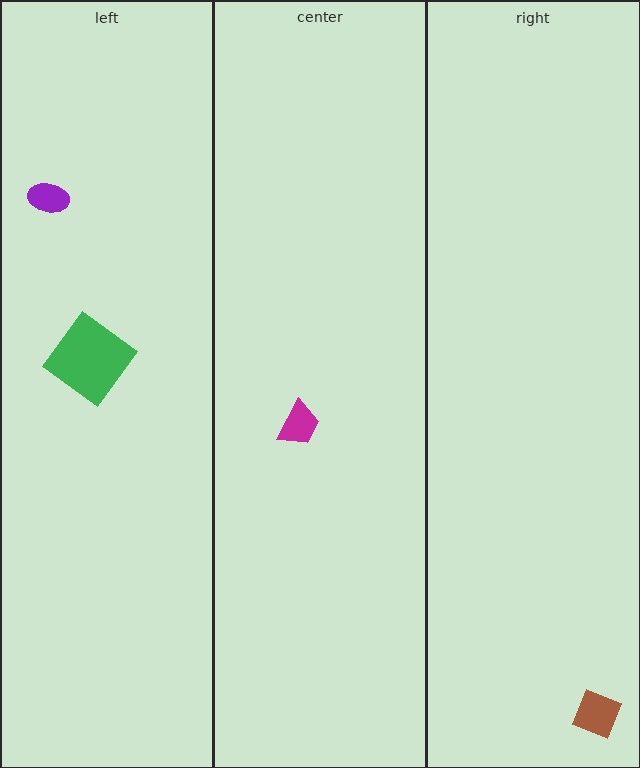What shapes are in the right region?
The brown diamond.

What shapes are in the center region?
The magenta trapezoid.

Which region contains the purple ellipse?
The left region.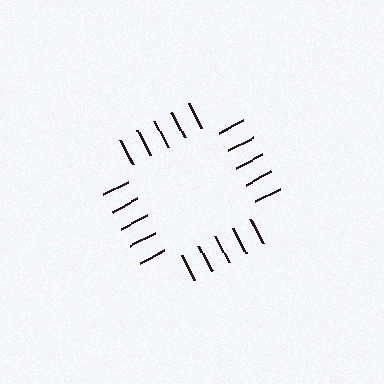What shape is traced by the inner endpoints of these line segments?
An illusory square — the line segments terminate on its edges but no continuous stroke is drawn.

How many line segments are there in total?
20 — 5 along each of the 4 edges.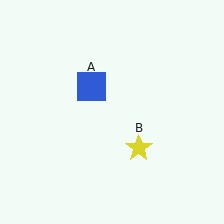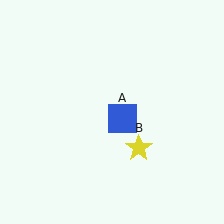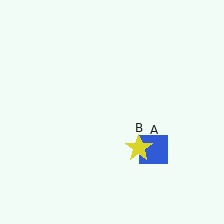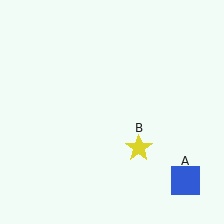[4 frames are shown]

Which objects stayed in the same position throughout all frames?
Yellow star (object B) remained stationary.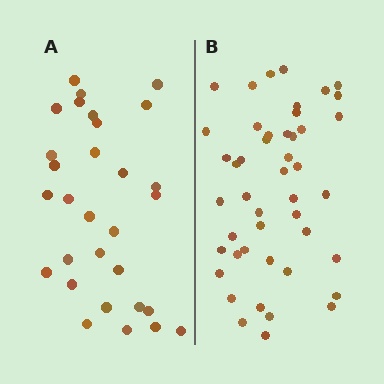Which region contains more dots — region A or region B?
Region B (the right region) has more dots.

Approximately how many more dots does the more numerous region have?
Region B has approximately 15 more dots than region A.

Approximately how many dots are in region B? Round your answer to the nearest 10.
About 50 dots. (The exact count is 46, which rounds to 50.)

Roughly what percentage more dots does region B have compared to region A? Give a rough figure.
About 55% more.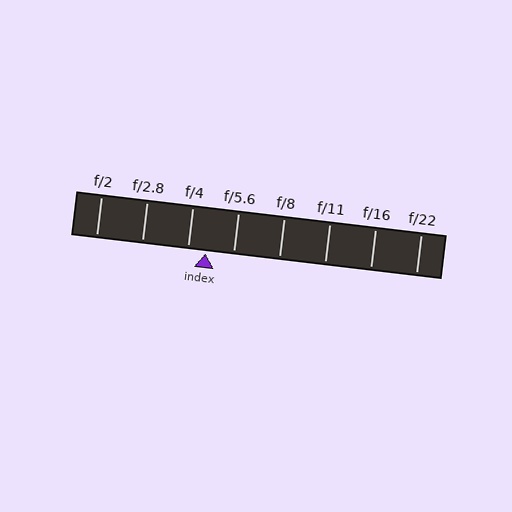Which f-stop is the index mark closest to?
The index mark is closest to f/4.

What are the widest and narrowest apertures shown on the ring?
The widest aperture shown is f/2 and the narrowest is f/22.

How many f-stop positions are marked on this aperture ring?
There are 8 f-stop positions marked.